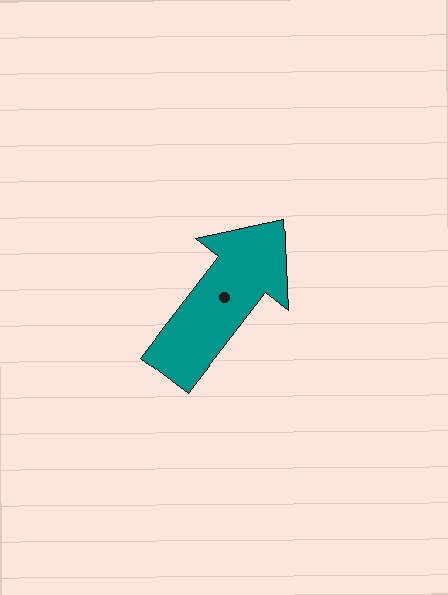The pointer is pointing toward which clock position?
Roughly 1 o'clock.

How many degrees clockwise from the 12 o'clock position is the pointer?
Approximately 38 degrees.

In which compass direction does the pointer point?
Northeast.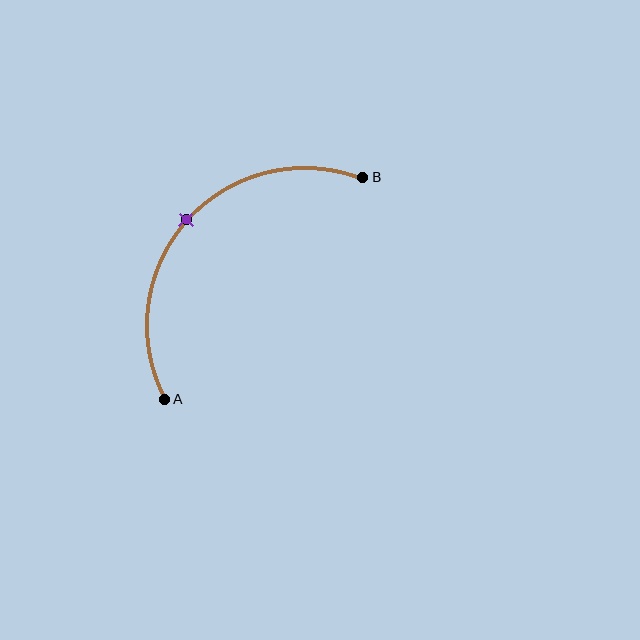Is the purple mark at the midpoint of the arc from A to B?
Yes. The purple mark lies on the arc at equal arc-length from both A and B — it is the arc midpoint.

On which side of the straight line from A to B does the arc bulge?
The arc bulges above and to the left of the straight line connecting A and B.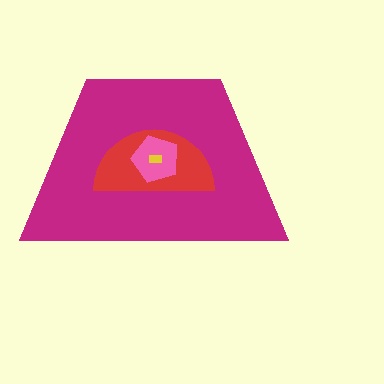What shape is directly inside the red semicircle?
The pink pentagon.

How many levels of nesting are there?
4.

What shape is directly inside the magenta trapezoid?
The red semicircle.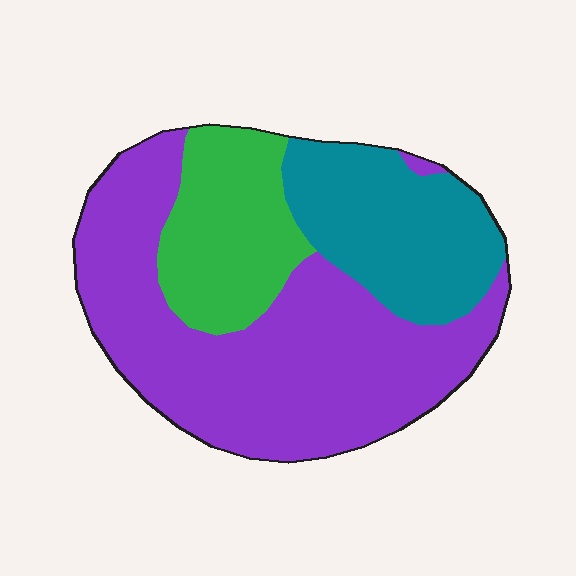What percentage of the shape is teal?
Teal takes up less than a quarter of the shape.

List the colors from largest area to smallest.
From largest to smallest: purple, teal, green.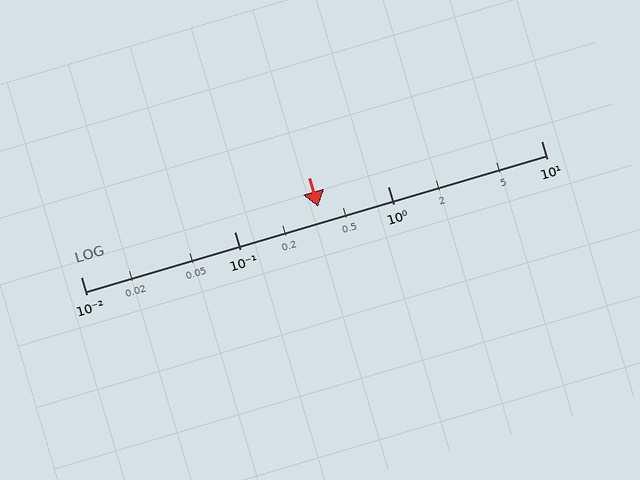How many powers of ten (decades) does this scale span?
The scale spans 3 decades, from 0.01 to 10.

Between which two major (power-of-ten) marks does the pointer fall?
The pointer is between 0.1 and 1.